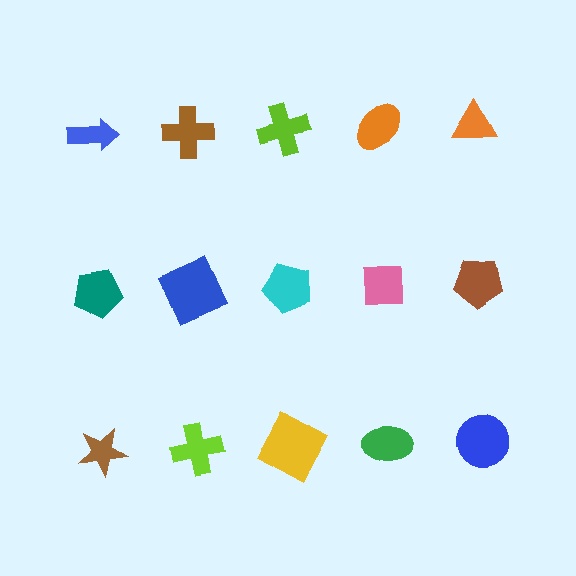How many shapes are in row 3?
5 shapes.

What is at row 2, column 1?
A teal pentagon.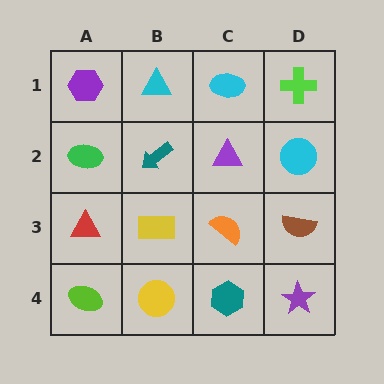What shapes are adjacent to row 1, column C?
A purple triangle (row 2, column C), a cyan triangle (row 1, column B), a lime cross (row 1, column D).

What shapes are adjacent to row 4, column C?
An orange semicircle (row 3, column C), a yellow circle (row 4, column B), a purple star (row 4, column D).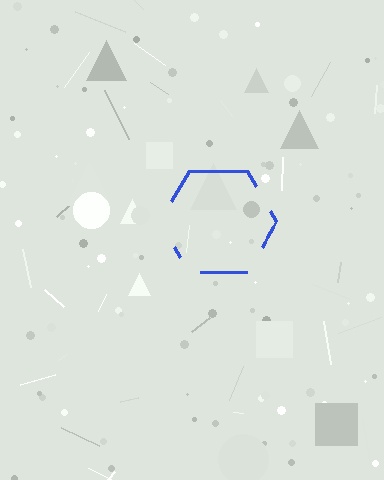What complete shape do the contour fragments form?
The contour fragments form a hexagon.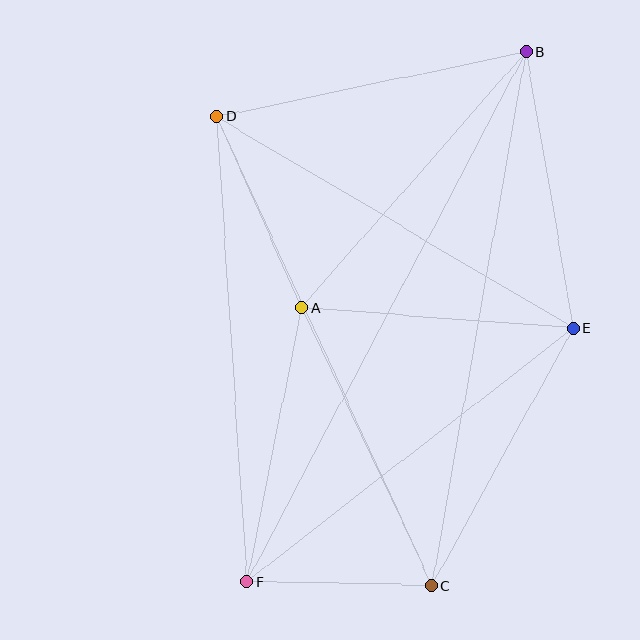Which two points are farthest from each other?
Points B and F are farthest from each other.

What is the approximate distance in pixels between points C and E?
The distance between C and E is approximately 294 pixels.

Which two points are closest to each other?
Points C and F are closest to each other.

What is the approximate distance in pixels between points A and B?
The distance between A and B is approximately 340 pixels.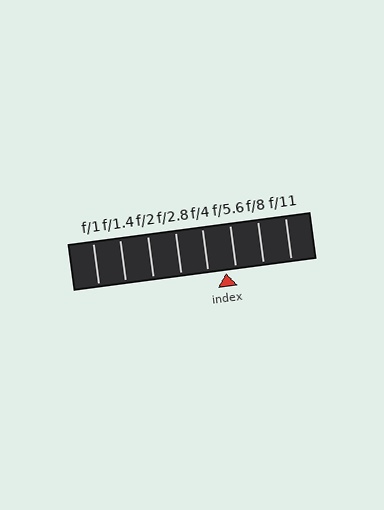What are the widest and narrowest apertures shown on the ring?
The widest aperture shown is f/1 and the narrowest is f/11.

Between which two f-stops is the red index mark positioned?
The index mark is between f/4 and f/5.6.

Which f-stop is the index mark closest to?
The index mark is closest to f/5.6.